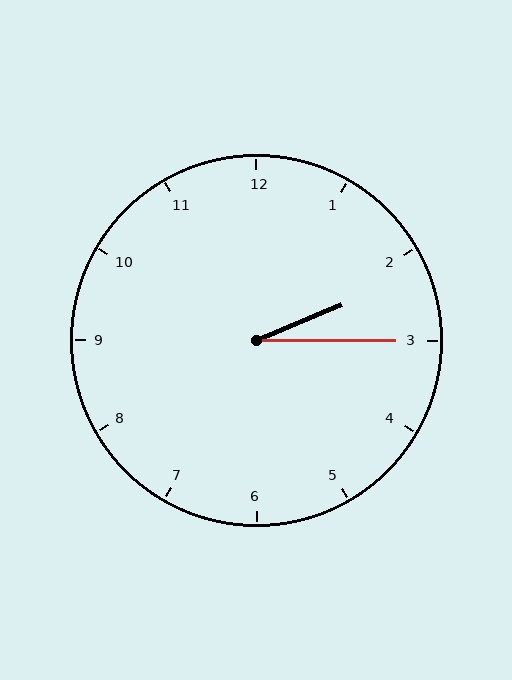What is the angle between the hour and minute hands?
Approximately 22 degrees.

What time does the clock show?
2:15.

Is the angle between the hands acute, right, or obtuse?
It is acute.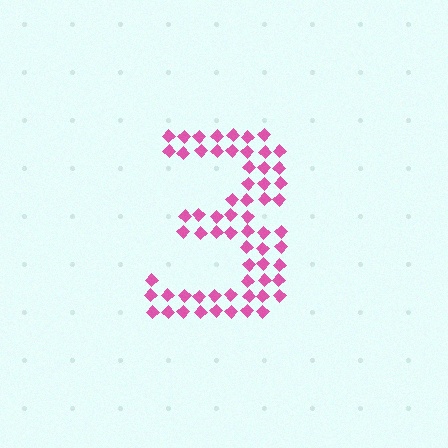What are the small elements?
The small elements are diamonds.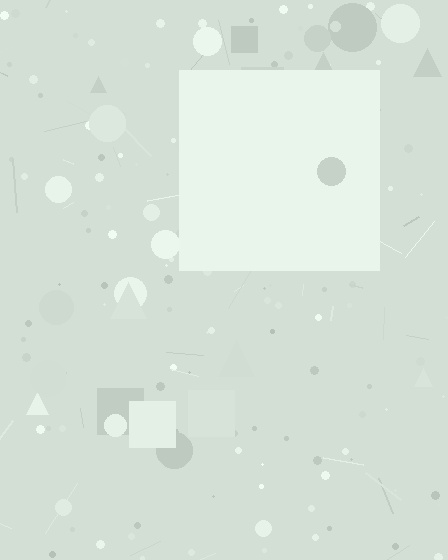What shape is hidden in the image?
A square is hidden in the image.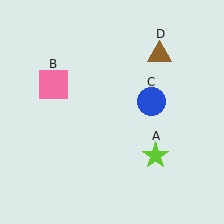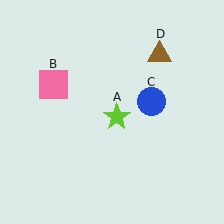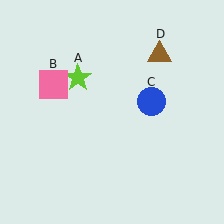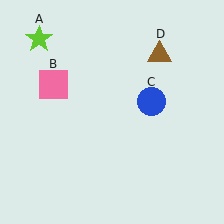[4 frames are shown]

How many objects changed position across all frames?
1 object changed position: lime star (object A).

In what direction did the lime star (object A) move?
The lime star (object A) moved up and to the left.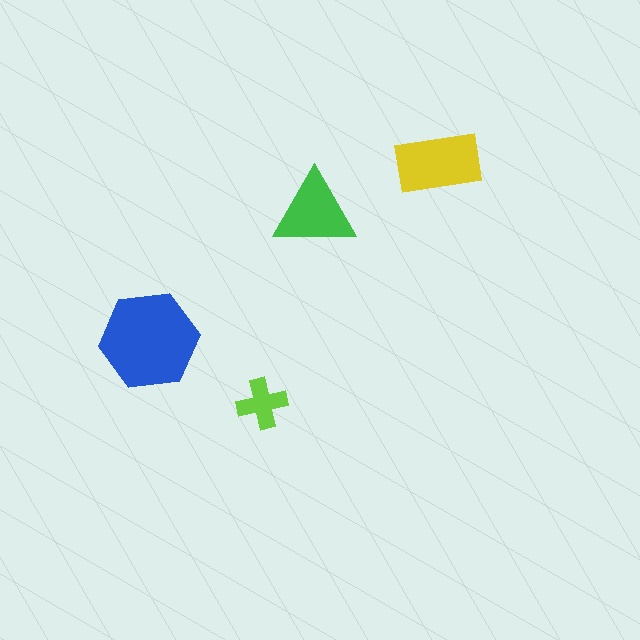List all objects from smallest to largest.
The lime cross, the green triangle, the yellow rectangle, the blue hexagon.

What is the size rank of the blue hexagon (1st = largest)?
1st.